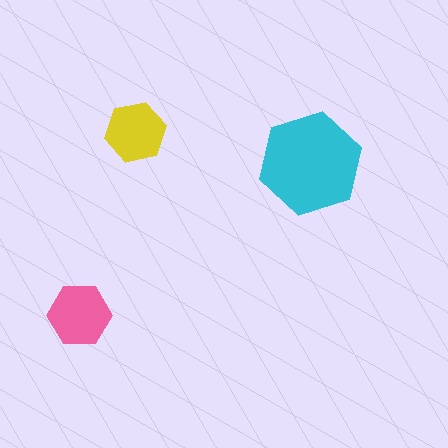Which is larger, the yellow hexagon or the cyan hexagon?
The cyan one.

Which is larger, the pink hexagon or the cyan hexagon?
The cyan one.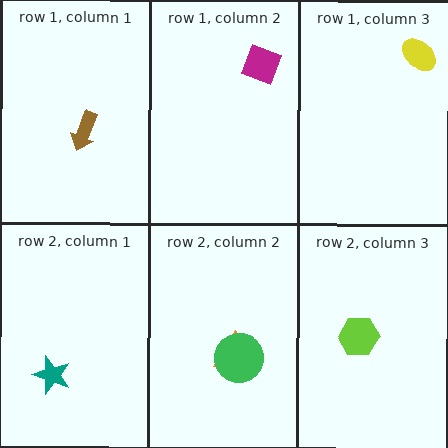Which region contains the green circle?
The row 2, column 2 region.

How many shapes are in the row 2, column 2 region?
2.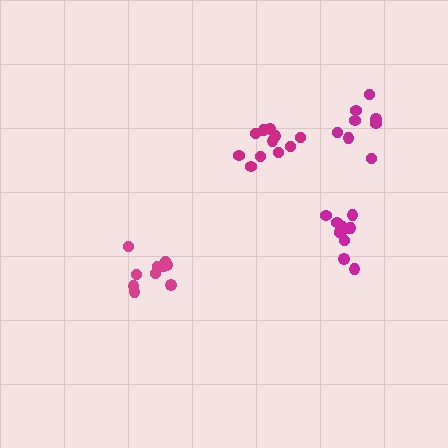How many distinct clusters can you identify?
There are 4 distinct clusters.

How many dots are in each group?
Group 1: 8 dots, Group 2: 10 dots, Group 3: 11 dots, Group 4: 11 dots (40 total).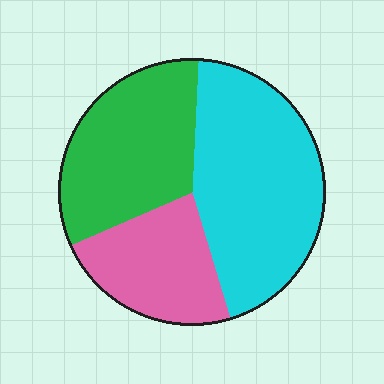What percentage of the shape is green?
Green covers around 35% of the shape.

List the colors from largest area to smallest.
From largest to smallest: cyan, green, pink.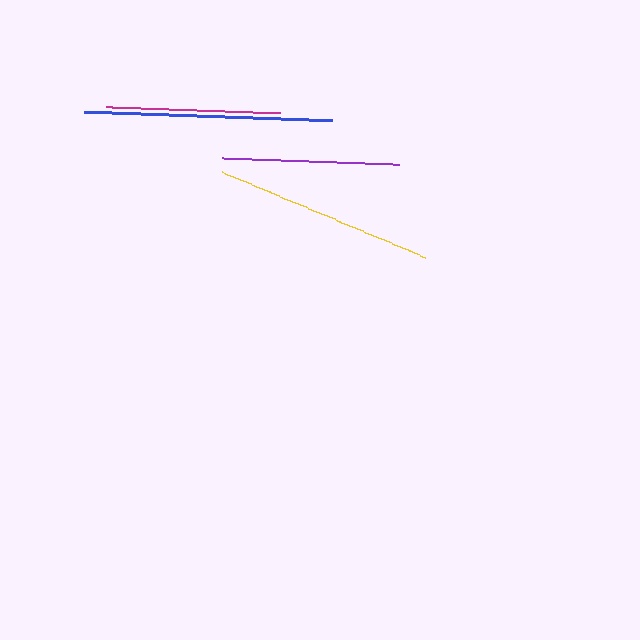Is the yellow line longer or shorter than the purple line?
The yellow line is longer than the purple line.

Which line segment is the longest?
The blue line is the longest at approximately 248 pixels.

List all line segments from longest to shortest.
From longest to shortest: blue, yellow, purple, magenta.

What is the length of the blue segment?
The blue segment is approximately 248 pixels long.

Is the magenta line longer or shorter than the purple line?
The purple line is longer than the magenta line.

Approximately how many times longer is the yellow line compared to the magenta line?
The yellow line is approximately 1.3 times the length of the magenta line.